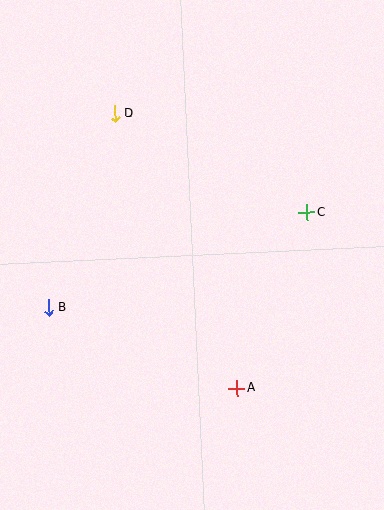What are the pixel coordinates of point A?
Point A is at (237, 388).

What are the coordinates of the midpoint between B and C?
The midpoint between B and C is at (178, 260).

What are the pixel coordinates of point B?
Point B is at (49, 308).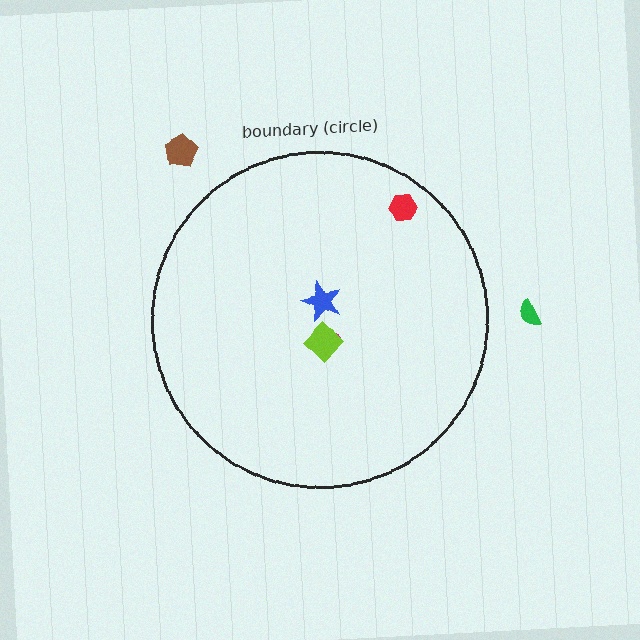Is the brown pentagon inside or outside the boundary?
Outside.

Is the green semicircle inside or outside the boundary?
Outside.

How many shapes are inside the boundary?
4 inside, 2 outside.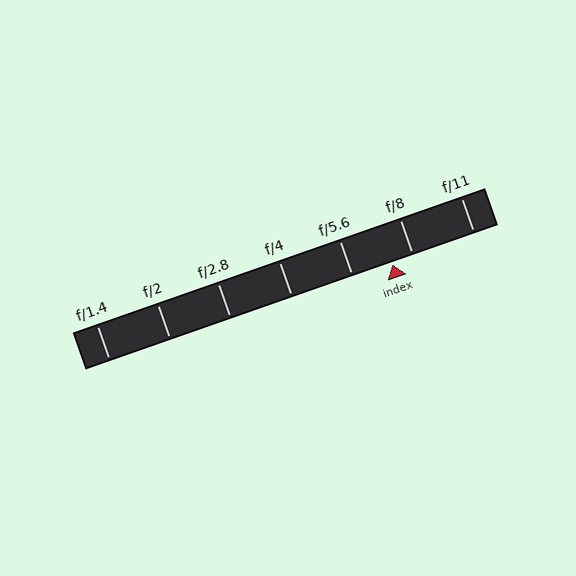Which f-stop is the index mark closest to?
The index mark is closest to f/8.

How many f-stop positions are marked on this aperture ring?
There are 7 f-stop positions marked.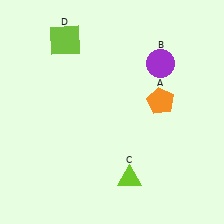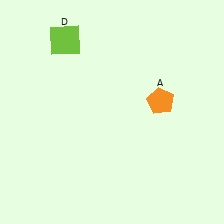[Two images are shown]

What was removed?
The purple circle (B), the lime triangle (C) were removed in Image 2.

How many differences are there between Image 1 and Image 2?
There are 2 differences between the two images.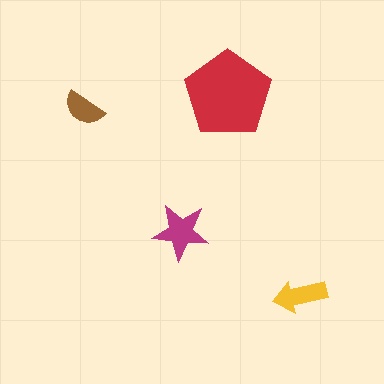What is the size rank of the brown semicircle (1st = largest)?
4th.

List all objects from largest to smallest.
The red pentagon, the magenta star, the yellow arrow, the brown semicircle.